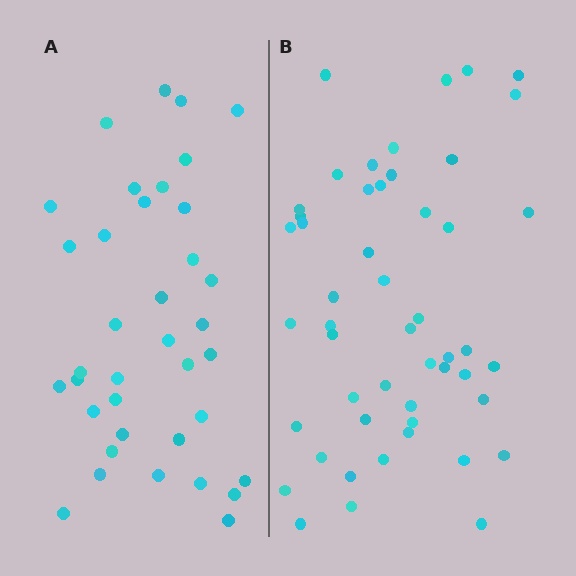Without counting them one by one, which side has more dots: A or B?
Region B (the right region) has more dots.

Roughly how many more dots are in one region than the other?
Region B has approximately 15 more dots than region A.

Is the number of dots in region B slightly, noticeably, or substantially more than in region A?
Region B has noticeably more, but not dramatically so. The ratio is roughly 1.4 to 1.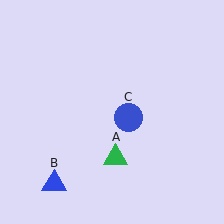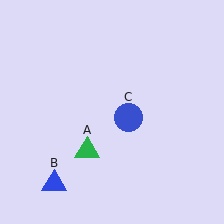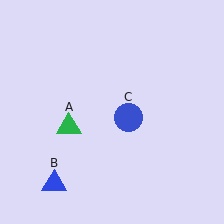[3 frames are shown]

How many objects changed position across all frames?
1 object changed position: green triangle (object A).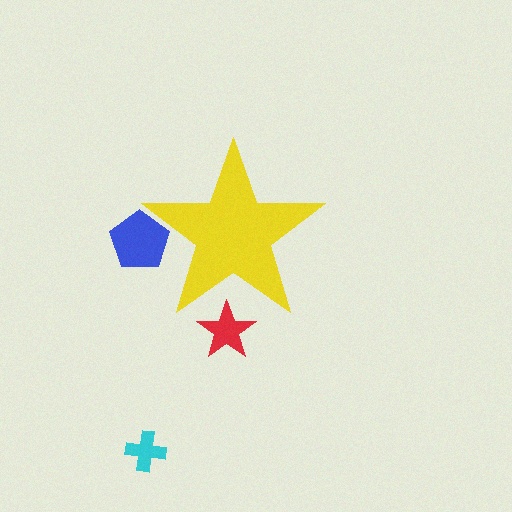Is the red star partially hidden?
Yes, the red star is partially hidden behind the yellow star.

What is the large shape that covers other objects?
A yellow star.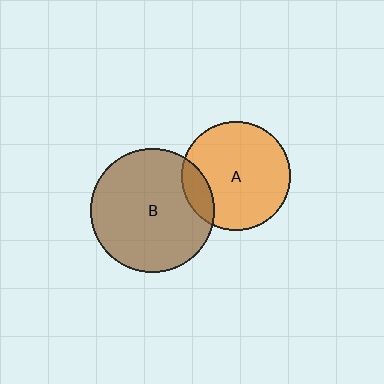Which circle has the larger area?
Circle B (brown).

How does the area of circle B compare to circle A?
Approximately 1.3 times.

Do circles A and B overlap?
Yes.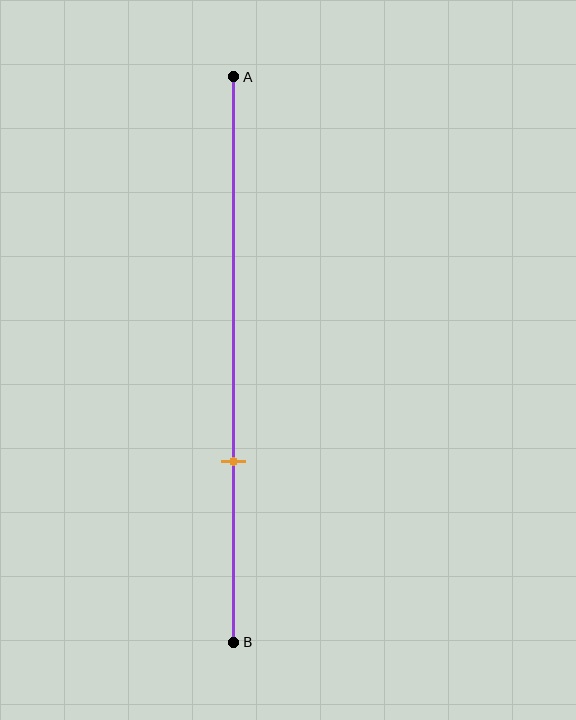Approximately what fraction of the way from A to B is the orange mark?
The orange mark is approximately 70% of the way from A to B.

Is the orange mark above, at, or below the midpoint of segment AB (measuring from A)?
The orange mark is below the midpoint of segment AB.